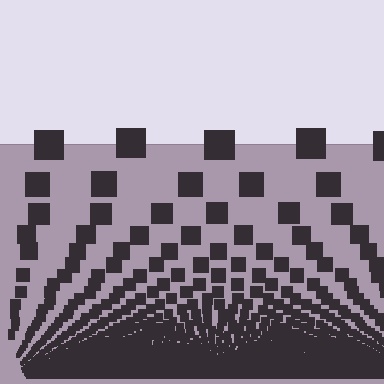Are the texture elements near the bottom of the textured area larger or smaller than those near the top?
Smaller. The gradient is inverted — elements near the bottom are smaller and denser.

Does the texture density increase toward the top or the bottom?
Density increases toward the bottom.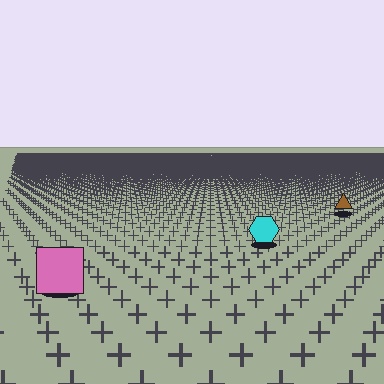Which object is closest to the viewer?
The pink square is closest. The texture marks near it are larger and more spread out.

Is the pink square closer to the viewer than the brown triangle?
Yes. The pink square is closer — you can tell from the texture gradient: the ground texture is coarser near it.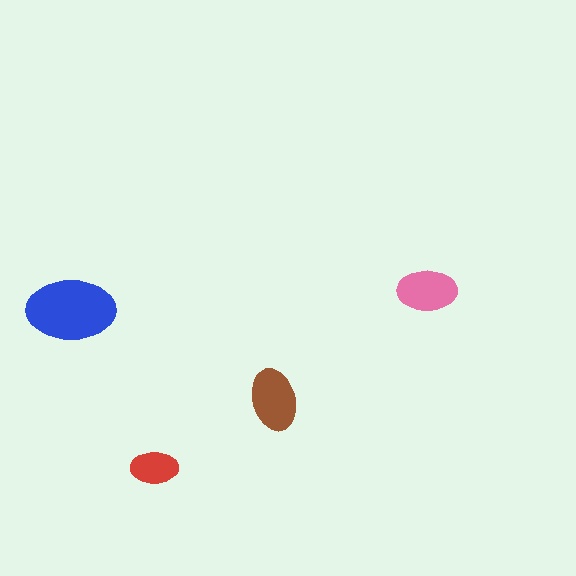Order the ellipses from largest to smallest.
the blue one, the brown one, the pink one, the red one.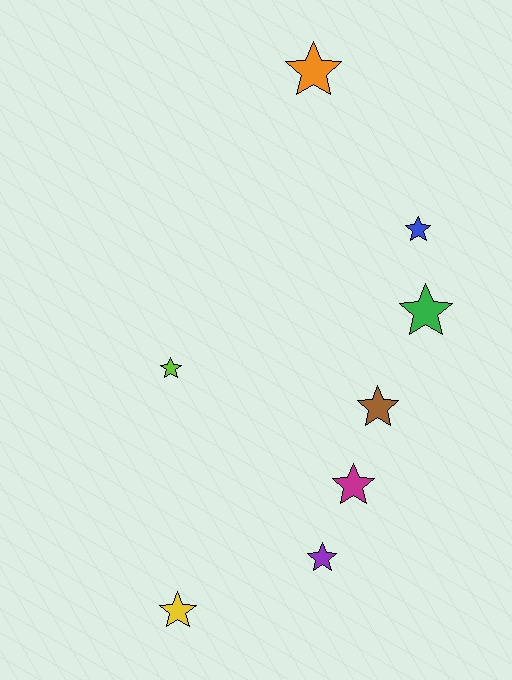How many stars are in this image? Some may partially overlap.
There are 8 stars.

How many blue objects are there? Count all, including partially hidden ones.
There is 1 blue object.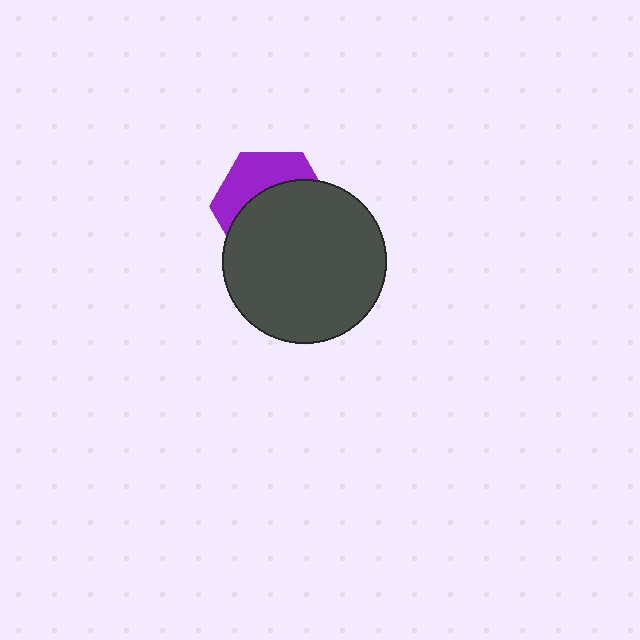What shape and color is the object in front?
The object in front is a dark gray circle.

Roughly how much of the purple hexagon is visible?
A small part of it is visible (roughly 38%).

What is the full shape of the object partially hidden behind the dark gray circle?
The partially hidden object is a purple hexagon.